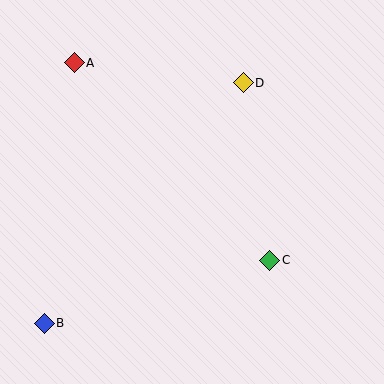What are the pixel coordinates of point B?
Point B is at (44, 323).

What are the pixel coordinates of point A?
Point A is at (74, 63).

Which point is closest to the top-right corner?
Point D is closest to the top-right corner.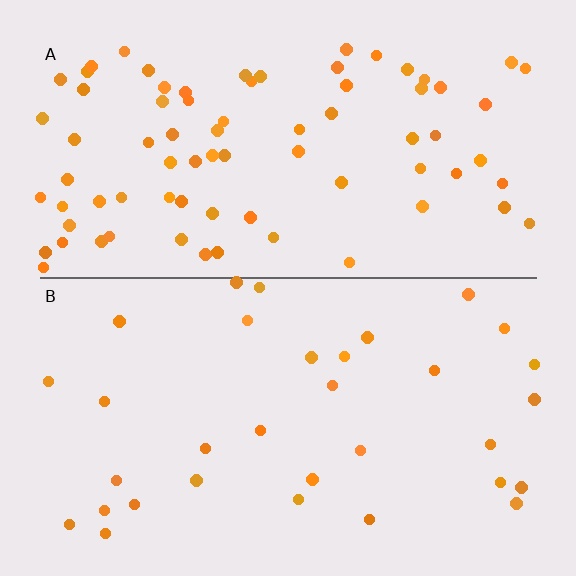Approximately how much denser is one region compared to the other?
Approximately 2.4× — region A over region B.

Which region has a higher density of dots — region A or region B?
A (the top).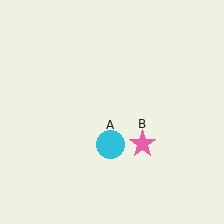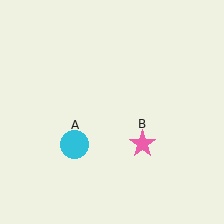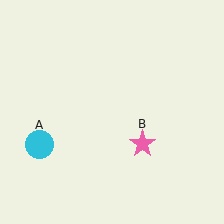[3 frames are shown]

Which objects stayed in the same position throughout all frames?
Pink star (object B) remained stationary.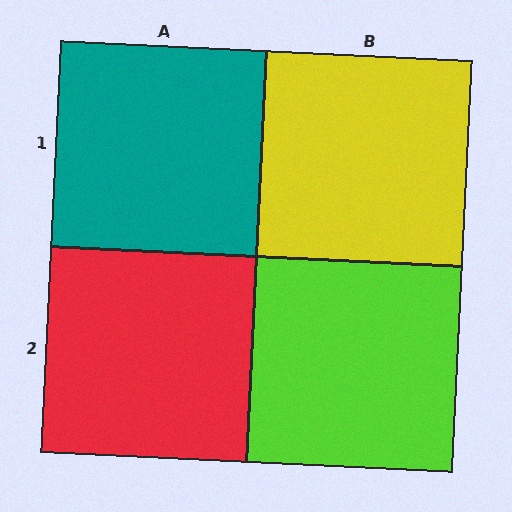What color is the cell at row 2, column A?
Red.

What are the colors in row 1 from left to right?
Teal, yellow.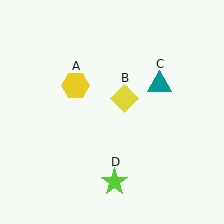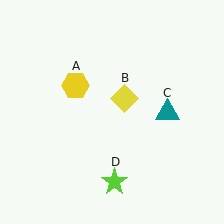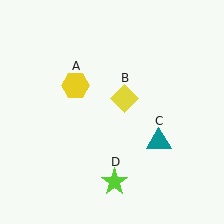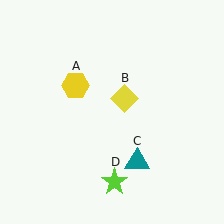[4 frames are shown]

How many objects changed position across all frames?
1 object changed position: teal triangle (object C).